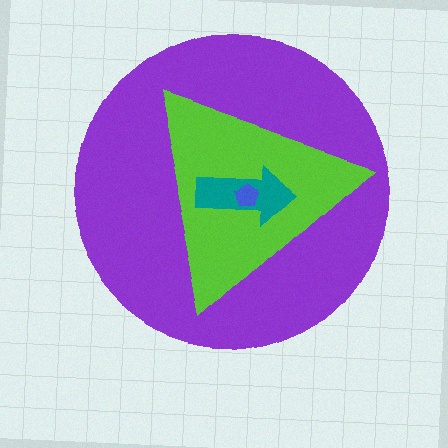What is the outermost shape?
The purple circle.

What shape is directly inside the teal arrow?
The blue pentagon.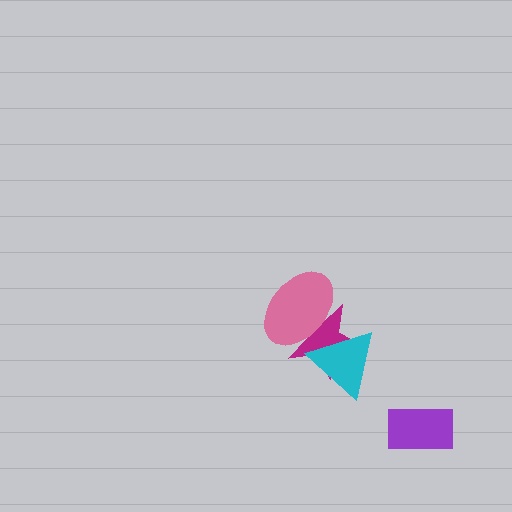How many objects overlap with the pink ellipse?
2 objects overlap with the pink ellipse.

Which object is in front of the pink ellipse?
The cyan triangle is in front of the pink ellipse.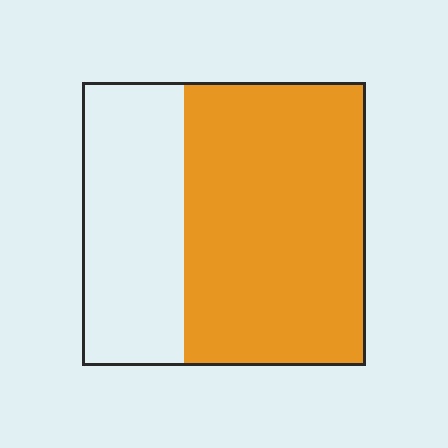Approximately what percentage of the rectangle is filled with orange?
Approximately 65%.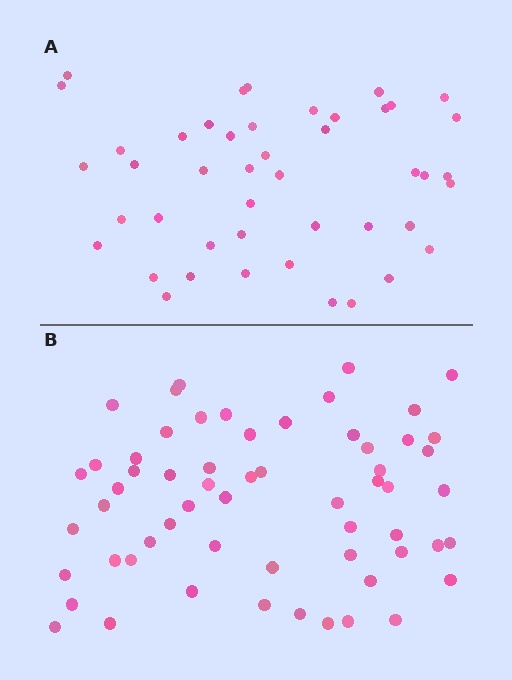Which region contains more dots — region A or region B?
Region B (the bottom region) has more dots.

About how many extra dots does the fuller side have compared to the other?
Region B has approximately 15 more dots than region A.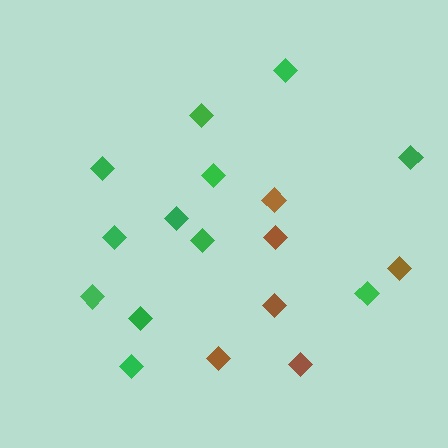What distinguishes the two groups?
There are 2 groups: one group of brown diamonds (6) and one group of green diamonds (12).